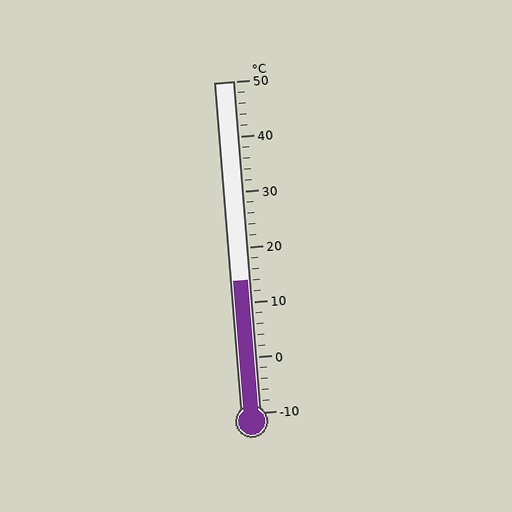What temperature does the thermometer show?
The thermometer shows approximately 14°C.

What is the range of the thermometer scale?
The thermometer scale ranges from -10°C to 50°C.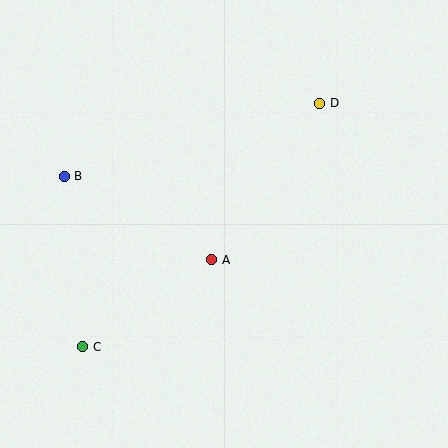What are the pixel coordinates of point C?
Point C is at (83, 347).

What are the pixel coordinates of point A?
Point A is at (212, 260).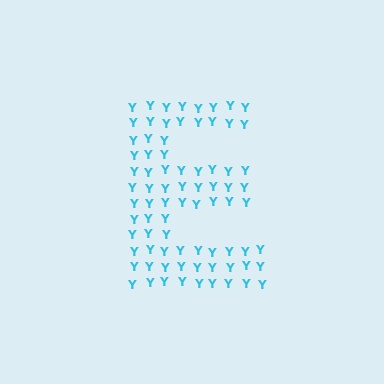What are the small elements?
The small elements are letter Y's.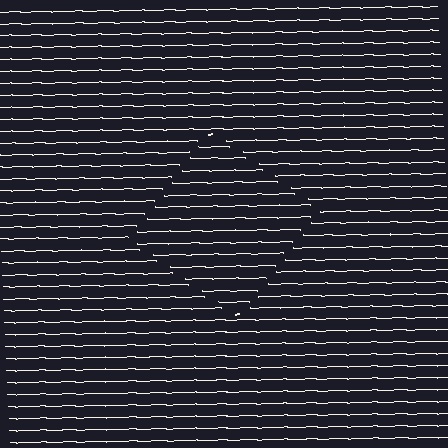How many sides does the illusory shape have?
4 sides — the line-ends trace a square.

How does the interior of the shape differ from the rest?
The interior of the shape contains the same grating, shifted by half a period — the contour is defined by the phase discontinuity where line-ends from the inner and outer gratings abut.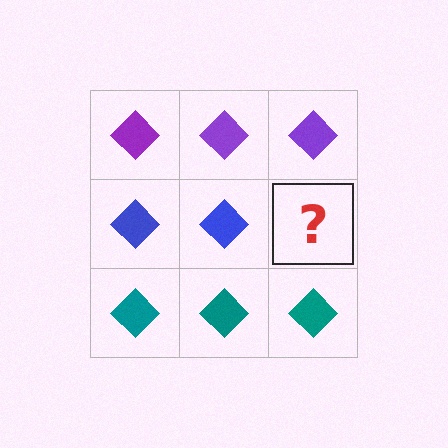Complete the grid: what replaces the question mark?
The question mark should be replaced with a blue diamond.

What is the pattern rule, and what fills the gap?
The rule is that each row has a consistent color. The gap should be filled with a blue diamond.